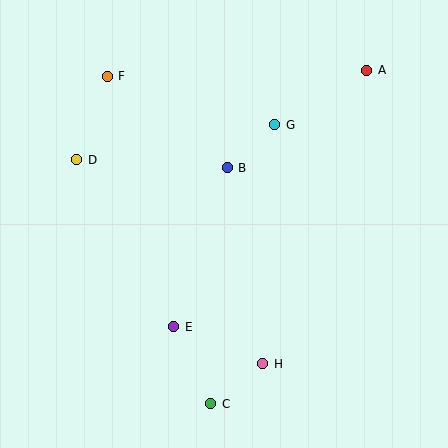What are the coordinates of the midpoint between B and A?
The midpoint between B and A is at (297, 119).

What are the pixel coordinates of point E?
Point E is at (174, 327).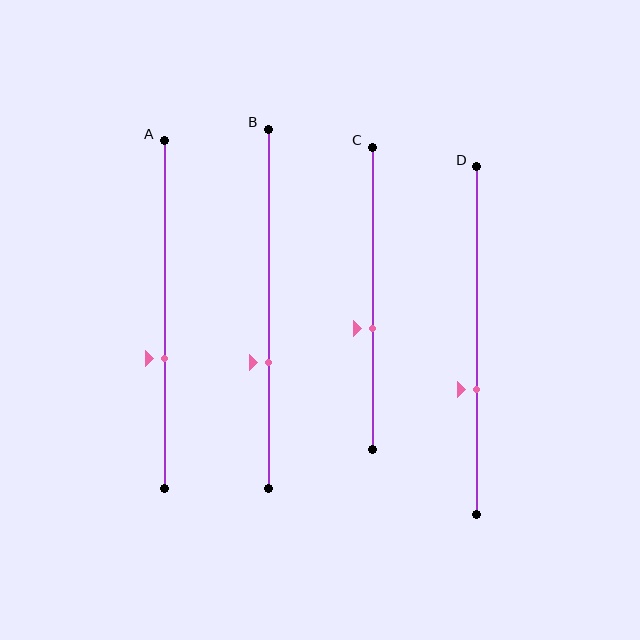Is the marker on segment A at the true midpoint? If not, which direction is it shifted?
No, the marker on segment A is shifted downward by about 13% of the segment length.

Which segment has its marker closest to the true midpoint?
Segment C has its marker closest to the true midpoint.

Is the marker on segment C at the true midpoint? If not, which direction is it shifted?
No, the marker on segment C is shifted downward by about 10% of the segment length.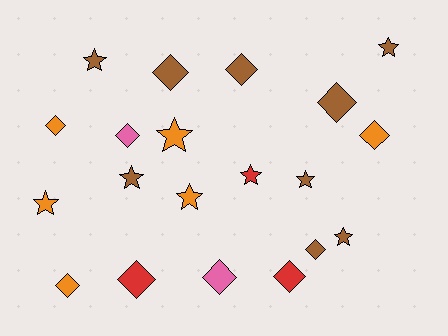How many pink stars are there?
There are no pink stars.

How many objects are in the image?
There are 20 objects.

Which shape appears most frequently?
Diamond, with 11 objects.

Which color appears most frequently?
Brown, with 9 objects.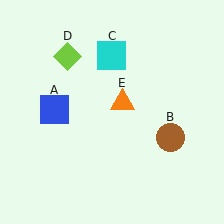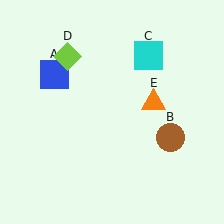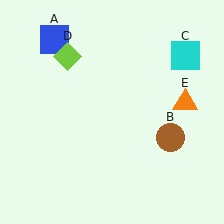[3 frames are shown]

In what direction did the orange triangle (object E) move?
The orange triangle (object E) moved right.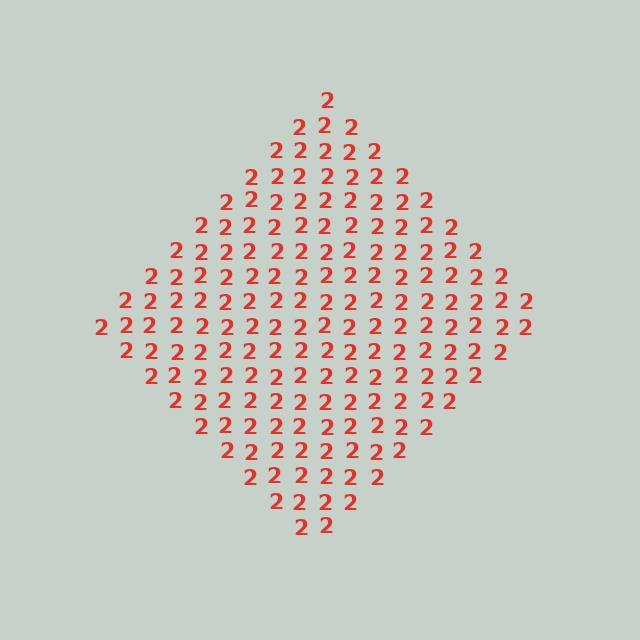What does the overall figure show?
The overall figure shows a diamond.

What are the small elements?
The small elements are digit 2's.